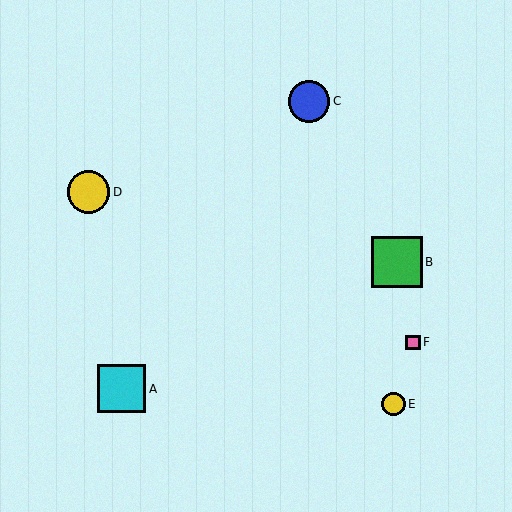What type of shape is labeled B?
Shape B is a green square.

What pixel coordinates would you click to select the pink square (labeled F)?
Click at (413, 342) to select the pink square F.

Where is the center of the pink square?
The center of the pink square is at (413, 342).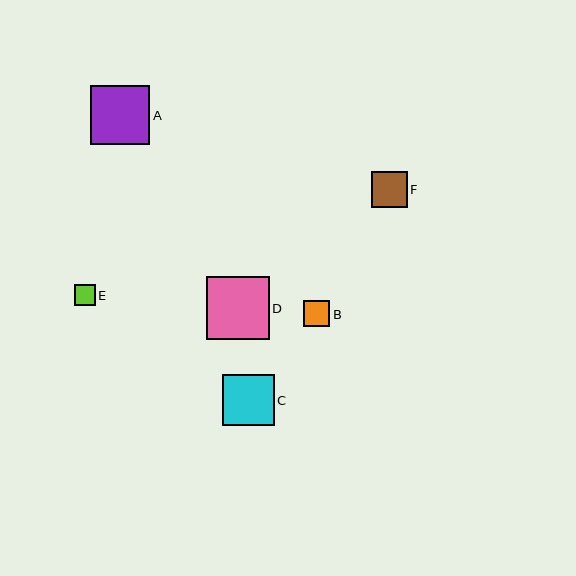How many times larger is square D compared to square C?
Square D is approximately 1.2 times the size of square C.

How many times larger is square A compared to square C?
Square A is approximately 1.2 times the size of square C.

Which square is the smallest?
Square E is the smallest with a size of approximately 21 pixels.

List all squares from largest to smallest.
From largest to smallest: D, A, C, F, B, E.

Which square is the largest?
Square D is the largest with a size of approximately 63 pixels.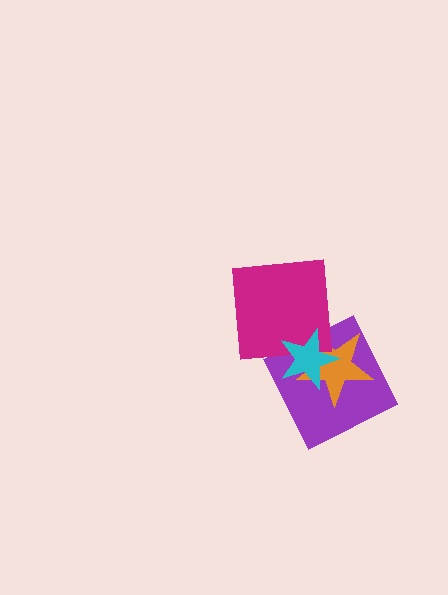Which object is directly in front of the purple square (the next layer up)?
The orange star is directly in front of the purple square.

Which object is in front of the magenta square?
The cyan star is in front of the magenta square.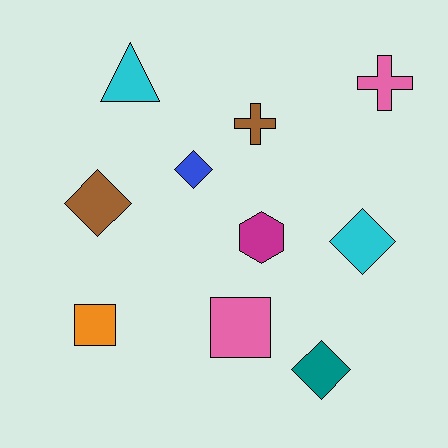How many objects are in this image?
There are 10 objects.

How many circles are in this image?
There are no circles.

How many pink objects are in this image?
There are 2 pink objects.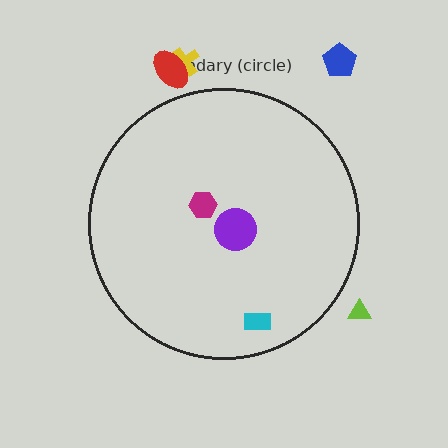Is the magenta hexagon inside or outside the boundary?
Inside.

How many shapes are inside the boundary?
3 inside, 4 outside.